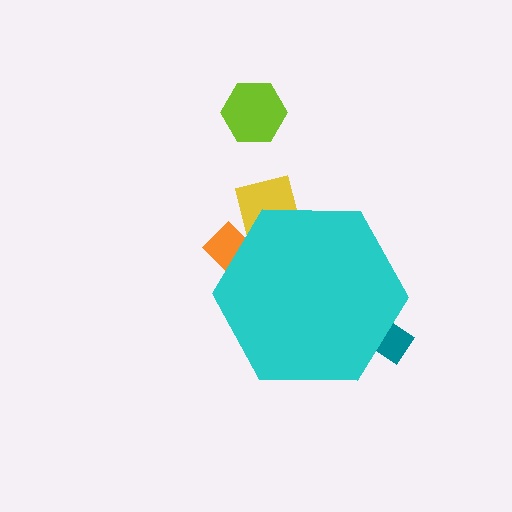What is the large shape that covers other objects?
A cyan hexagon.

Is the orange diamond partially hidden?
Yes, the orange diamond is partially hidden behind the cyan hexagon.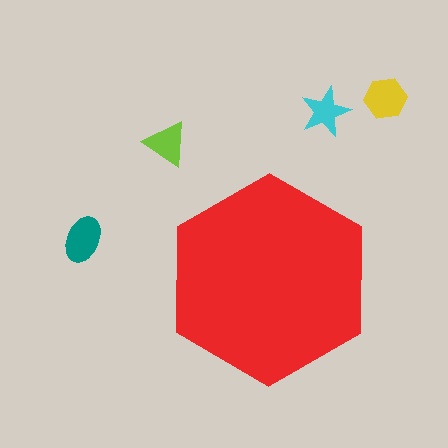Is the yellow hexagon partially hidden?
No, the yellow hexagon is fully visible.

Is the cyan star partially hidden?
No, the cyan star is fully visible.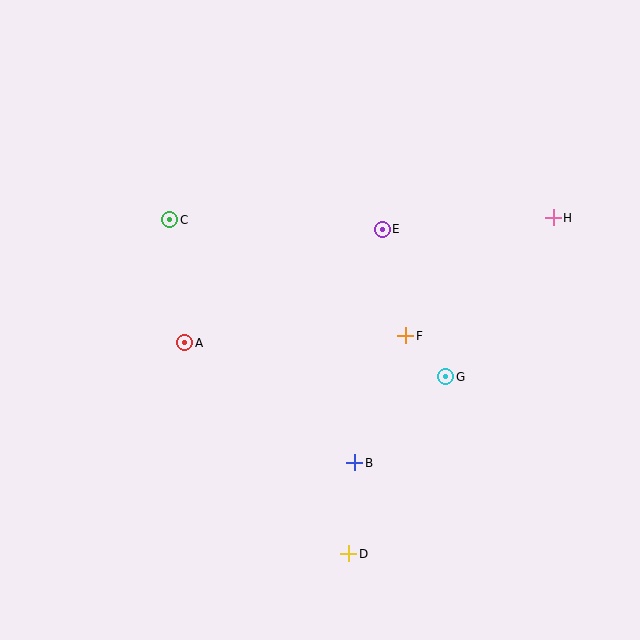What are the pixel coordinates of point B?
Point B is at (355, 463).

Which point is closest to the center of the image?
Point F at (406, 336) is closest to the center.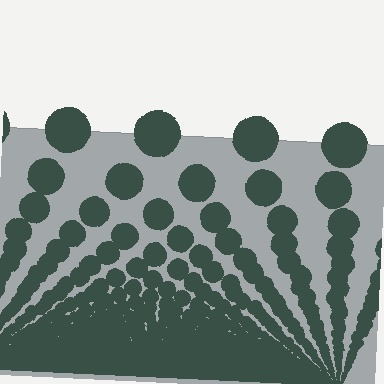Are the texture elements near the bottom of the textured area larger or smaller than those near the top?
Smaller. The gradient is inverted — elements near the bottom are smaller and denser.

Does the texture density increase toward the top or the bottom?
Density increases toward the bottom.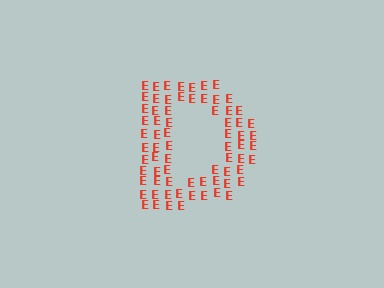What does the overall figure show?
The overall figure shows the letter D.